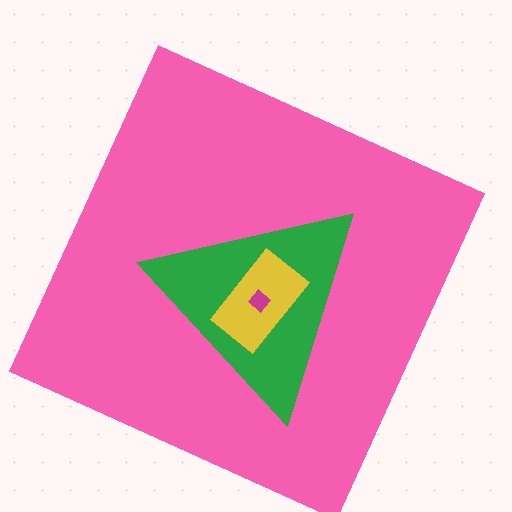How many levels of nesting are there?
4.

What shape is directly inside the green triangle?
The yellow rectangle.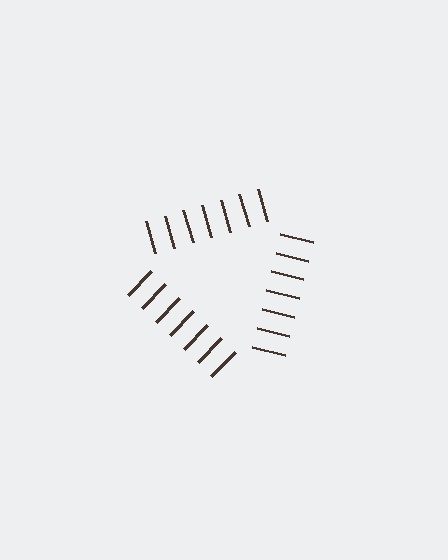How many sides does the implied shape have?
3 sides — the line-ends trace a triangle.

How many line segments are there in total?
21 — 7 along each of the 3 edges.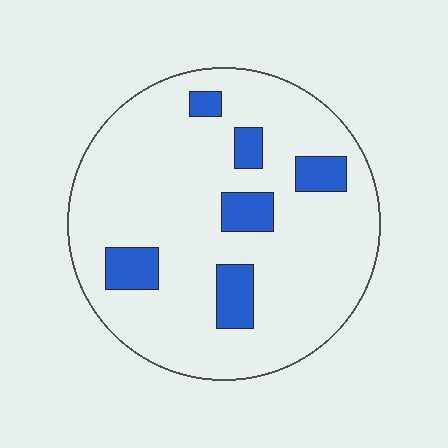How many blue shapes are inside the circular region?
6.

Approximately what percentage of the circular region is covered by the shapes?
Approximately 15%.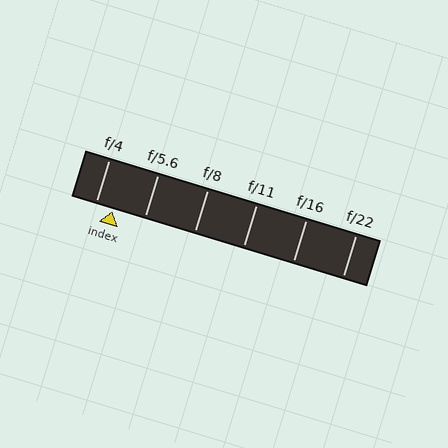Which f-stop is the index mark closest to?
The index mark is closest to f/4.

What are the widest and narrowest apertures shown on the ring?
The widest aperture shown is f/4 and the narrowest is f/22.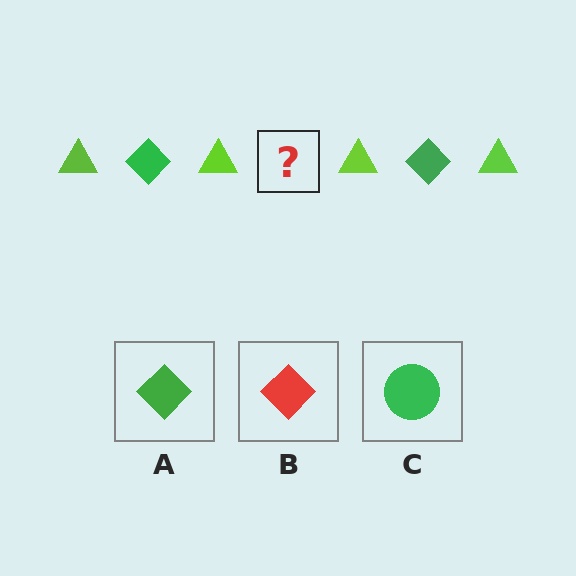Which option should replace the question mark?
Option A.